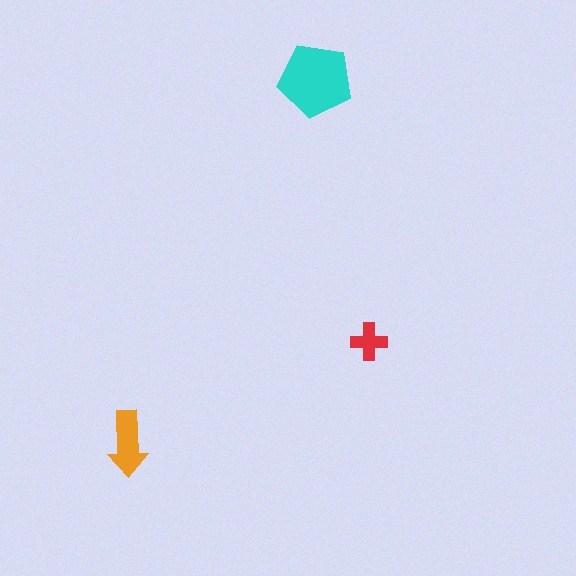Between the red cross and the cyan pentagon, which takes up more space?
The cyan pentagon.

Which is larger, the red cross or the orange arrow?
The orange arrow.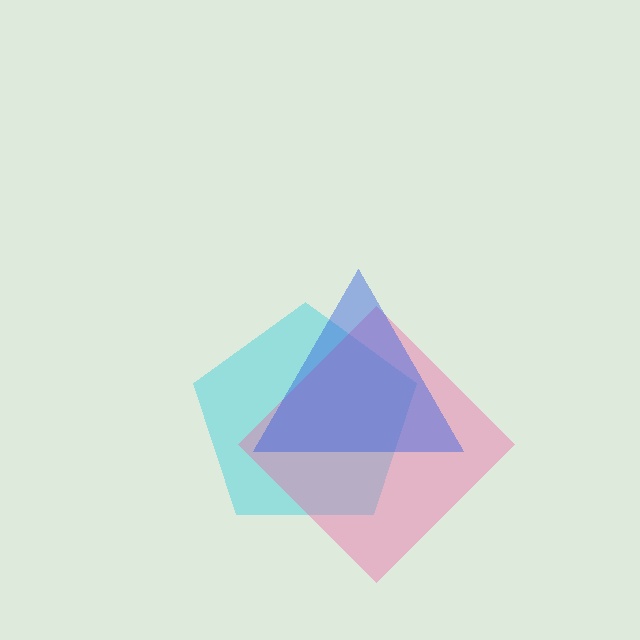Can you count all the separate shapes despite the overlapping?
Yes, there are 3 separate shapes.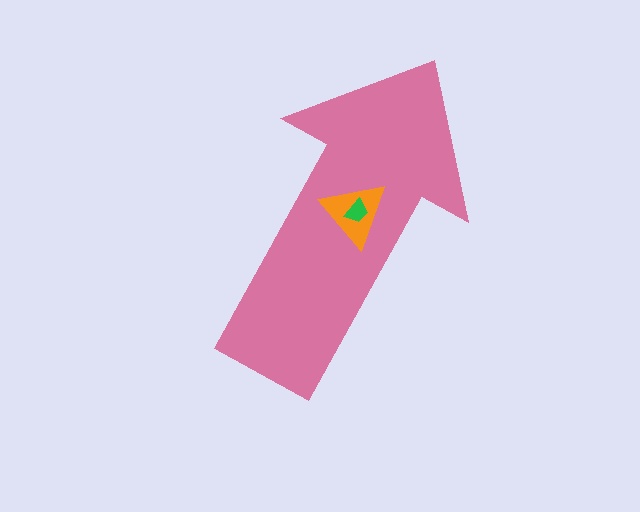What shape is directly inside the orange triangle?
The green trapezoid.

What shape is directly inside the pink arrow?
The orange triangle.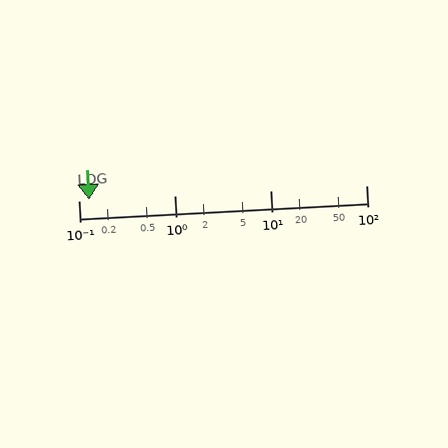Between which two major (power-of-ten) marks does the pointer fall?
The pointer is between 0.1 and 1.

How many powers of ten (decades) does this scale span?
The scale spans 3 decades, from 0.1 to 100.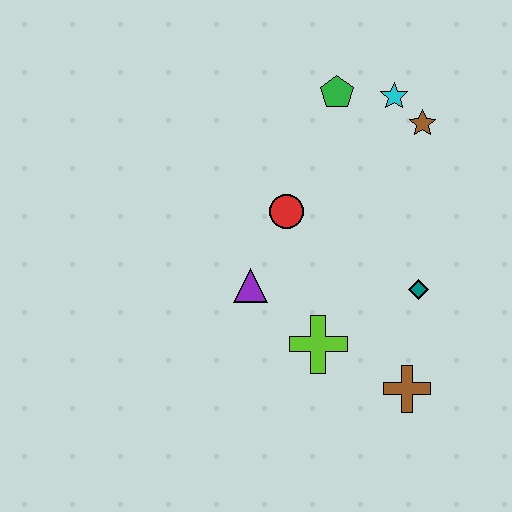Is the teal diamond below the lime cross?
No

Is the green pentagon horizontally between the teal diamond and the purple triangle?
Yes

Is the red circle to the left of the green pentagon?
Yes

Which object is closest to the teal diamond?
The brown cross is closest to the teal diamond.